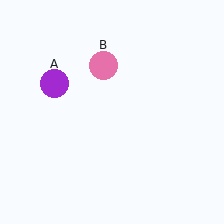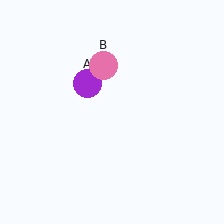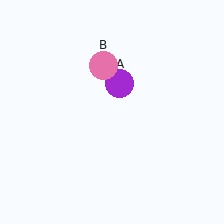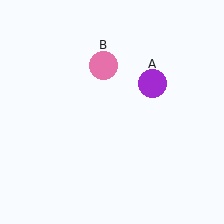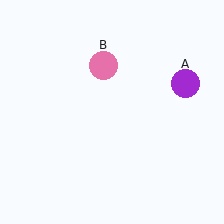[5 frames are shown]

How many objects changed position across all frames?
1 object changed position: purple circle (object A).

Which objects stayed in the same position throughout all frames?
Pink circle (object B) remained stationary.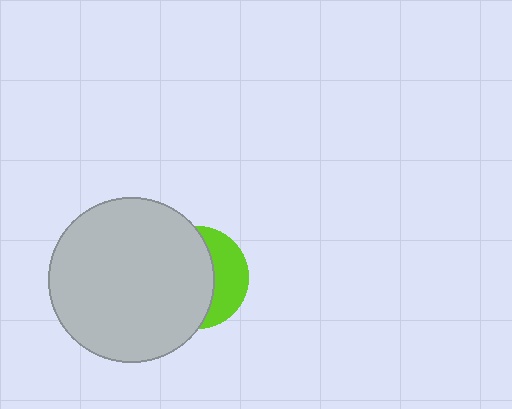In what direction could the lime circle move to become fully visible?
The lime circle could move right. That would shift it out from behind the light gray circle entirely.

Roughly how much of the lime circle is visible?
A small part of it is visible (roughly 35%).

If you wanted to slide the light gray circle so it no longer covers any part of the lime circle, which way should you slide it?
Slide it left — that is the most direct way to separate the two shapes.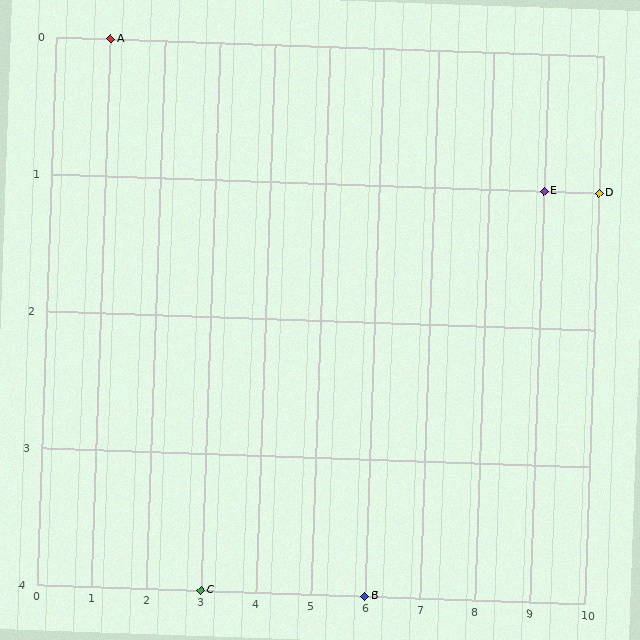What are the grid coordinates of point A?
Point A is at grid coordinates (1, 0).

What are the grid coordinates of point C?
Point C is at grid coordinates (3, 4).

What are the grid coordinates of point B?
Point B is at grid coordinates (6, 4).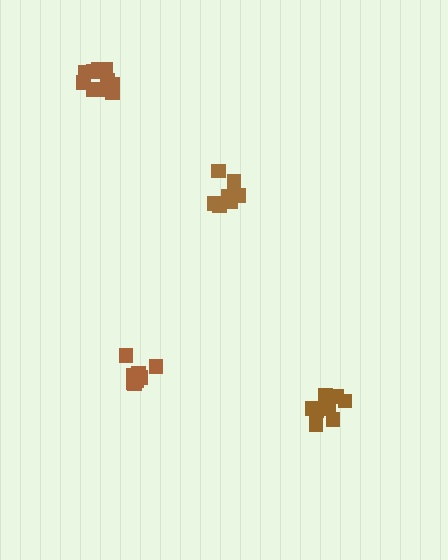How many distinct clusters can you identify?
There are 4 distinct clusters.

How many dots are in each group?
Group 1: 8 dots, Group 2: 9 dots, Group 3: 8 dots, Group 4: 11 dots (36 total).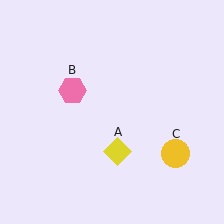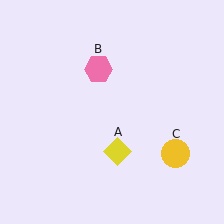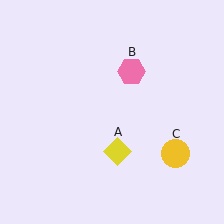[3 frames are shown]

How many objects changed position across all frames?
1 object changed position: pink hexagon (object B).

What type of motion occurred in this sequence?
The pink hexagon (object B) rotated clockwise around the center of the scene.